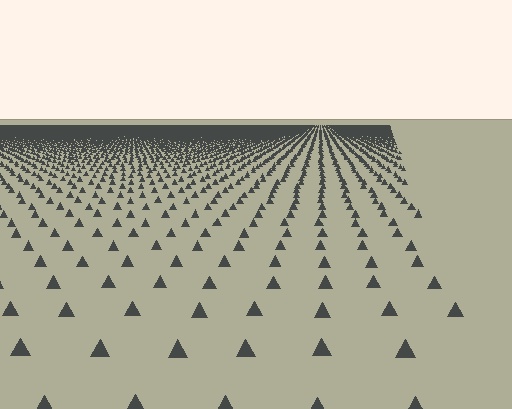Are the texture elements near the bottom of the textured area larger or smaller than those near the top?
Larger. Near the bottom, elements are closer to the viewer and appear at a bigger on-screen size.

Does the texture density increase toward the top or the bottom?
Density increases toward the top.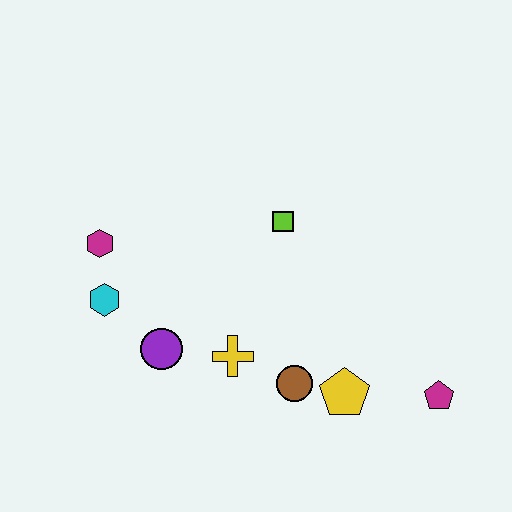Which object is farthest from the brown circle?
The magenta hexagon is farthest from the brown circle.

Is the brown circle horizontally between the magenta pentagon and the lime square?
Yes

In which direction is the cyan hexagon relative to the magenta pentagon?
The cyan hexagon is to the left of the magenta pentagon.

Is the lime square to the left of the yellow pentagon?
Yes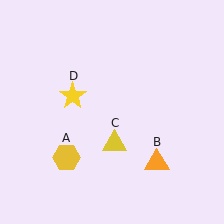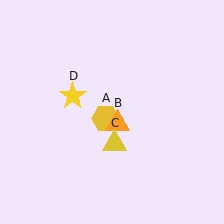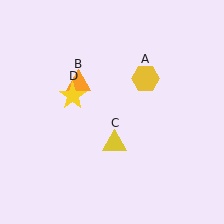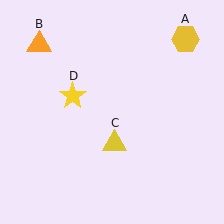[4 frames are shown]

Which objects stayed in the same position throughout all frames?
Yellow triangle (object C) and yellow star (object D) remained stationary.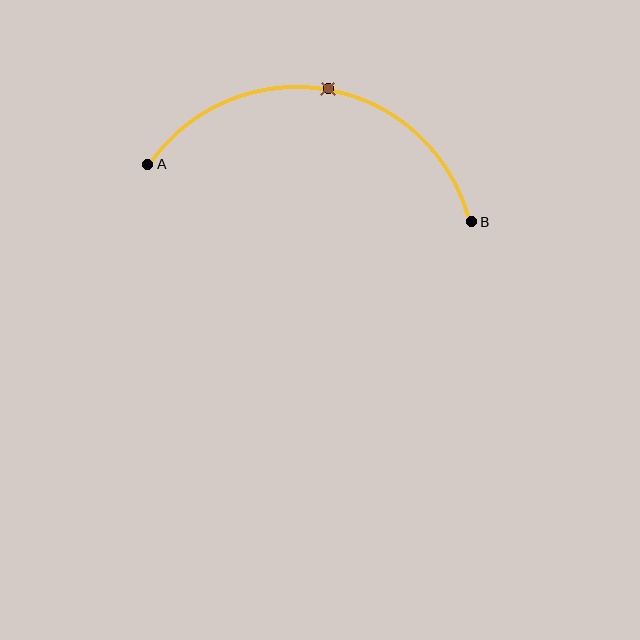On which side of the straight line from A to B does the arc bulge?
The arc bulges above the straight line connecting A and B.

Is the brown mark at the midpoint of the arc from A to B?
Yes. The brown mark lies on the arc at equal arc-length from both A and B — it is the arc midpoint.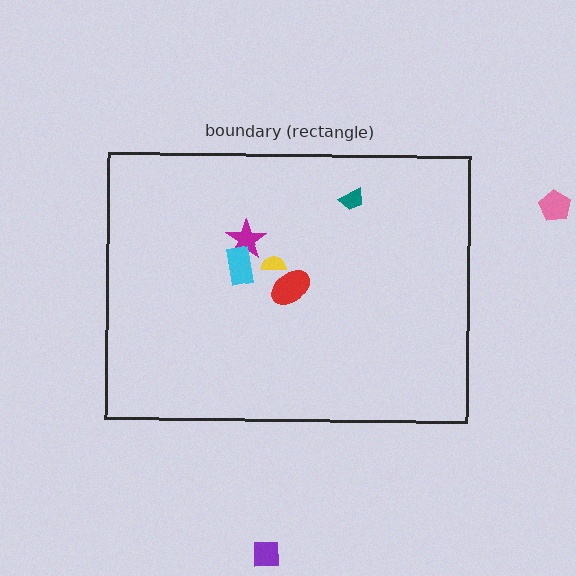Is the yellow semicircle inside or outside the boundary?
Inside.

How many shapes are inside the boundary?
5 inside, 2 outside.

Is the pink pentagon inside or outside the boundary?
Outside.